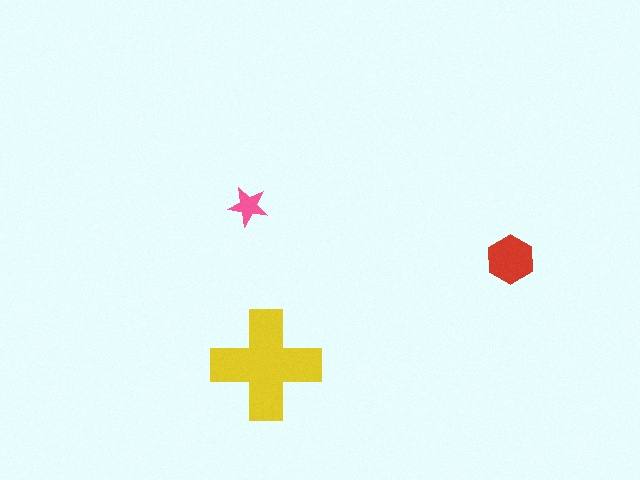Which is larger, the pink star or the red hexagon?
The red hexagon.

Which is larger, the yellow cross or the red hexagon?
The yellow cross.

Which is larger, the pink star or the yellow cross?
The yellow cross.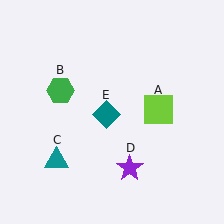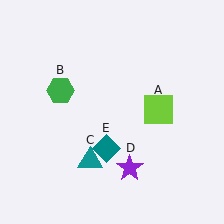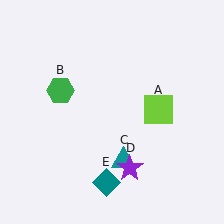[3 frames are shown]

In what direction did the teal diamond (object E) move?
The teal diamond (object E) moved down.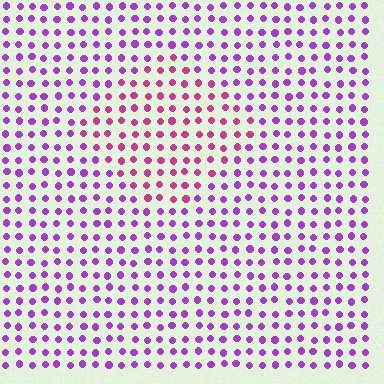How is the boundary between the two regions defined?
The boundary is defined purely by a slight shift in hue (about 37 degrees). Spacing, size, and orientation are identical on both sides.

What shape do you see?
I see a diamond.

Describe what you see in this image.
The image is filled with small purple elements in a uniform arrangement. A diamond-shaped region is visible where the elements are tinted to a slightly different hue, forming a subtle color boundary.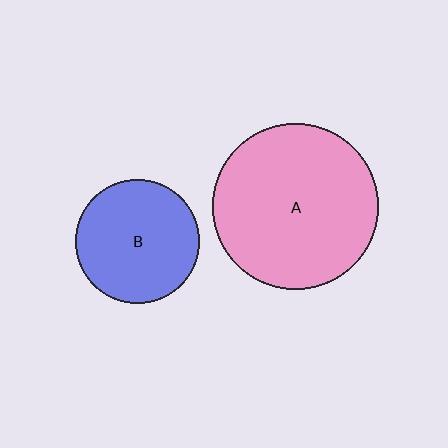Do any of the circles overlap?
No, none of the circles overlap.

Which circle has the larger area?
Circle A (pink).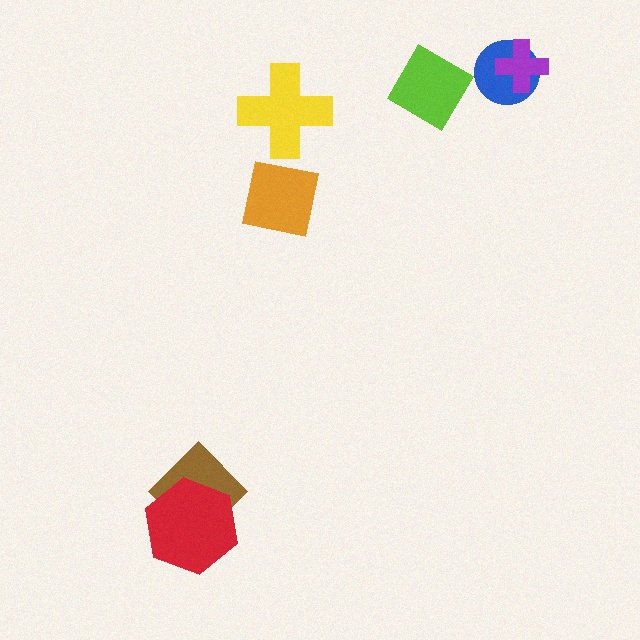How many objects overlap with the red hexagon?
1 object overlaps with the red hexagon.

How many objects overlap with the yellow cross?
0 objects overlap with the yellow cross.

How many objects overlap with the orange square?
0 objects overlap with the orange square.